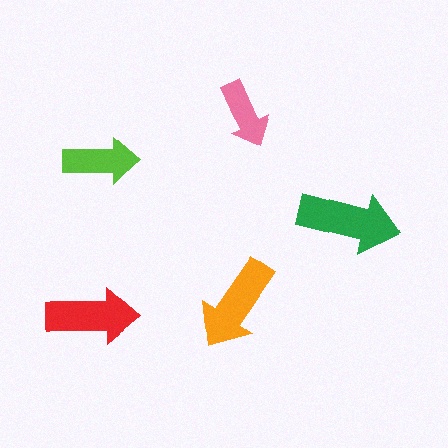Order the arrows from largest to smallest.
the green one, the orange one, the red one, the lime one, the pink one.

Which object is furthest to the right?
The green arrow is rightmost.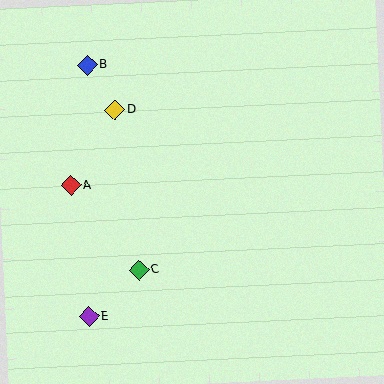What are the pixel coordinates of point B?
Point B is at (87, 65).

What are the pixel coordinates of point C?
Point C is at (139, 270).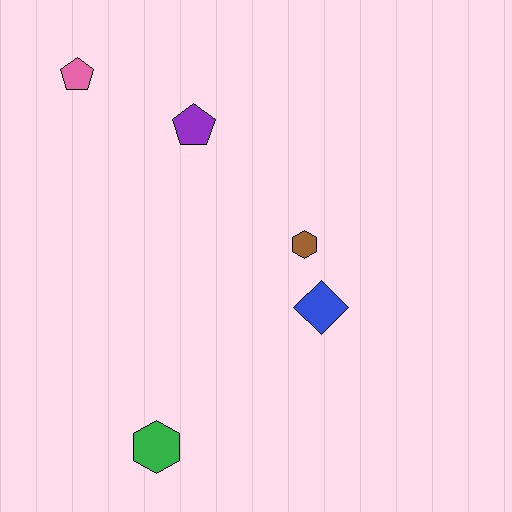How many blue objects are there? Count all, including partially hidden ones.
There is 1 blue object.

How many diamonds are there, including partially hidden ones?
There is 1 diamond.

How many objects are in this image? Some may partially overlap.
There are 5 objects.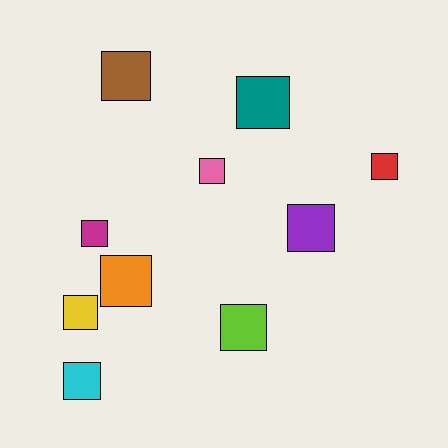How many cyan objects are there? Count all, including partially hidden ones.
There is 1 cyan object.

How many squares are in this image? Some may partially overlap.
There are 10 squares.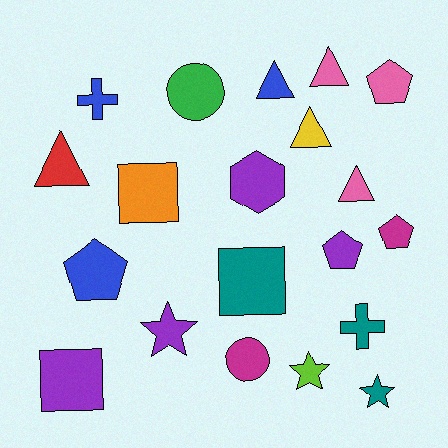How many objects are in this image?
There are 20 objects.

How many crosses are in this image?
There are 2 crosses.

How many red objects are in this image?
There is 1 red object.